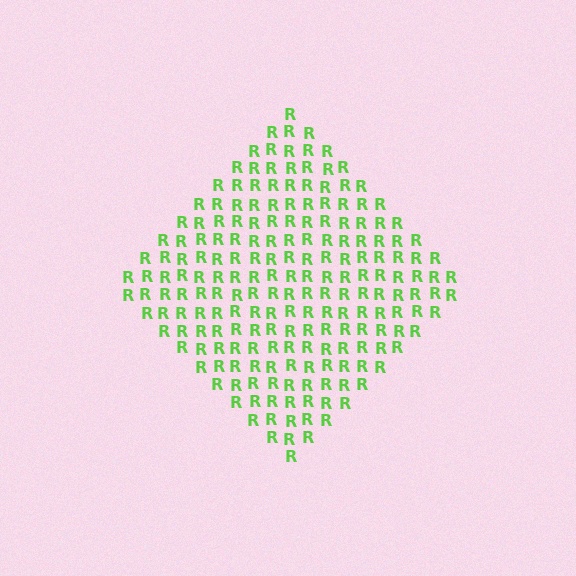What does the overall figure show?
The overall figure shows a diamond.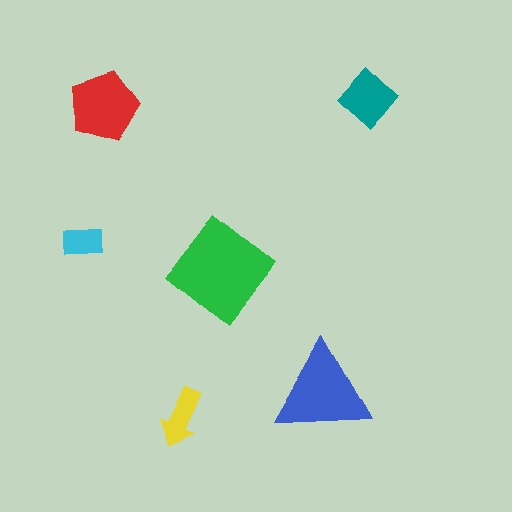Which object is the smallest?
The cyan rectangle.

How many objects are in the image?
There are 6 objects in the image.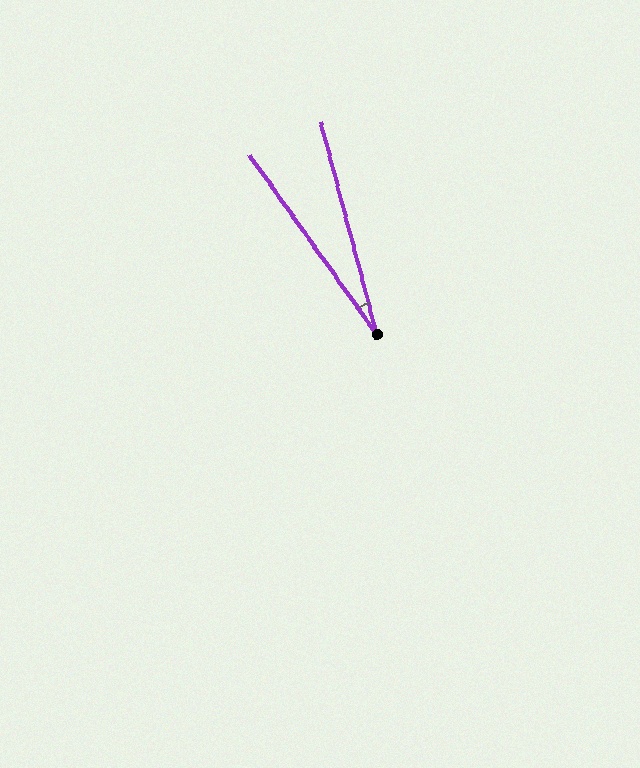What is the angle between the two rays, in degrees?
Approximately 21 degrees.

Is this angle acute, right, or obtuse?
It is acute.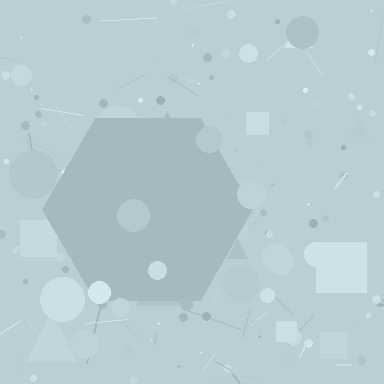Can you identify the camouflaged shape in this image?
The camouflaged shape is a hexagon.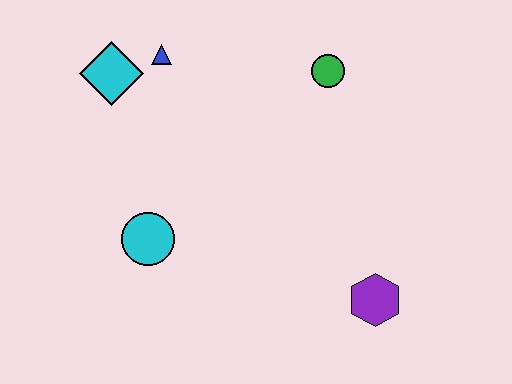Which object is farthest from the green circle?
The cyan circle is farthest from the green circle.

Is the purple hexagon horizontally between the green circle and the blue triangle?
No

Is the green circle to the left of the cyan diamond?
No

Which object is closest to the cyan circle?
The cyan diamond is closest to the cyan circle.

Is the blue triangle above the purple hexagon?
Yes